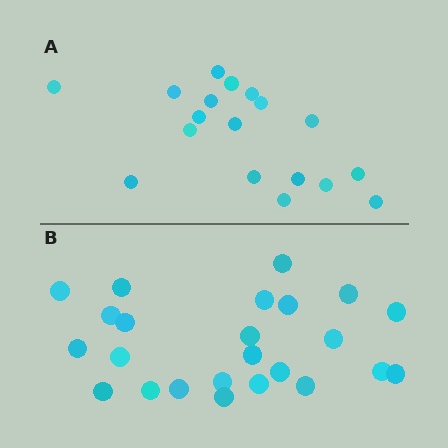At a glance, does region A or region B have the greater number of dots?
Region B (the bottom region) has more dots.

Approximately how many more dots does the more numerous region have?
Region B has about 6 more dots than region A.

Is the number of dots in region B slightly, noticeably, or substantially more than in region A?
Region B has noticeably more, but not dramatically so. The ratio is roughly 1.3 to 1.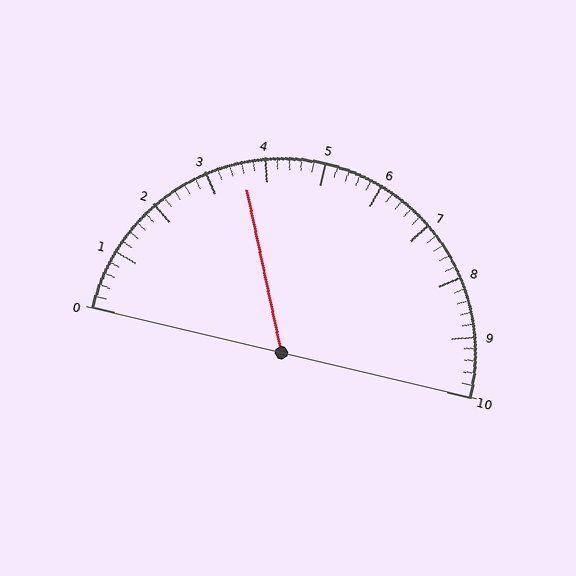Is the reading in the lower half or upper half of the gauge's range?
The reading is in the lower half of the range (0 to 10).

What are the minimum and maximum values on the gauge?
The gauge ranges from 0 to 10.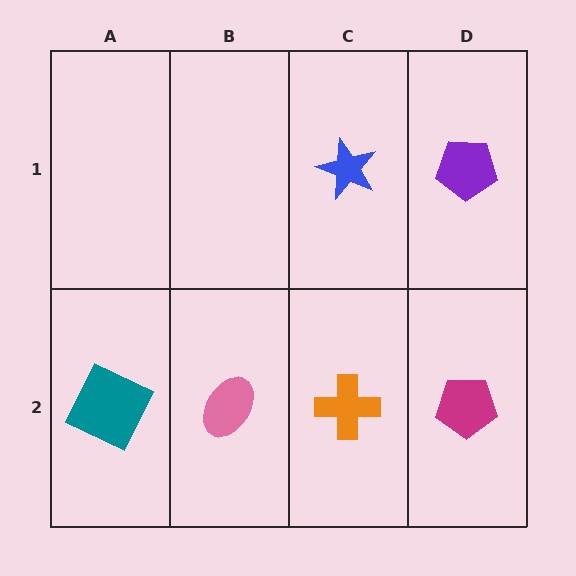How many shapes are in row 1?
2 shapes.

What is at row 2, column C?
An orange cross.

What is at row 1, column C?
A blue star.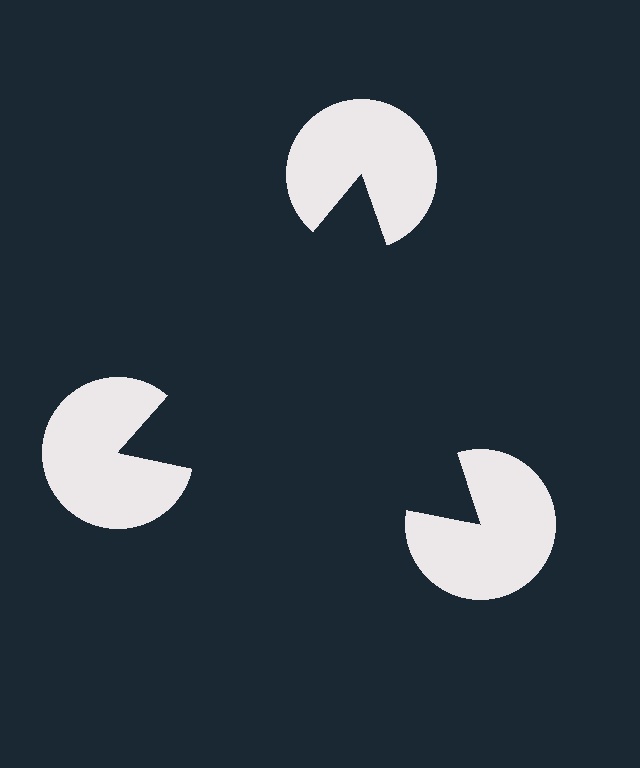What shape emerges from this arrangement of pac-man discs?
An illusory triangle — its edges are inferred from the aligned wedge cuts in the pac-man discs, not physically drawn.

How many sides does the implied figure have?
3 sides.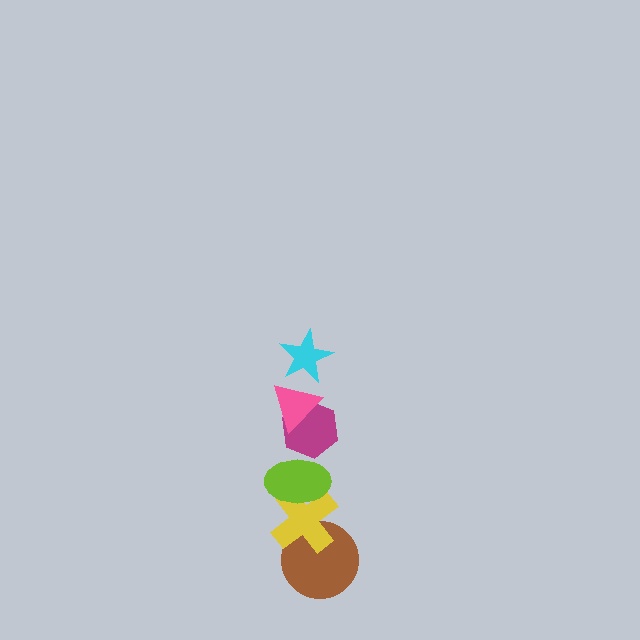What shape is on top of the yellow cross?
The lime ellipse is on top of the yellow cross.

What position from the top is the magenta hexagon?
The magenta hexagon is 3rd from the top.